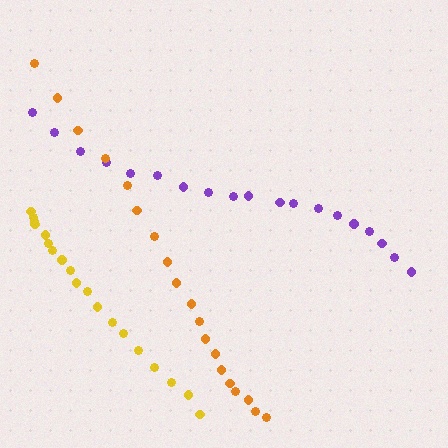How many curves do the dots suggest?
There are 3 distinct paths.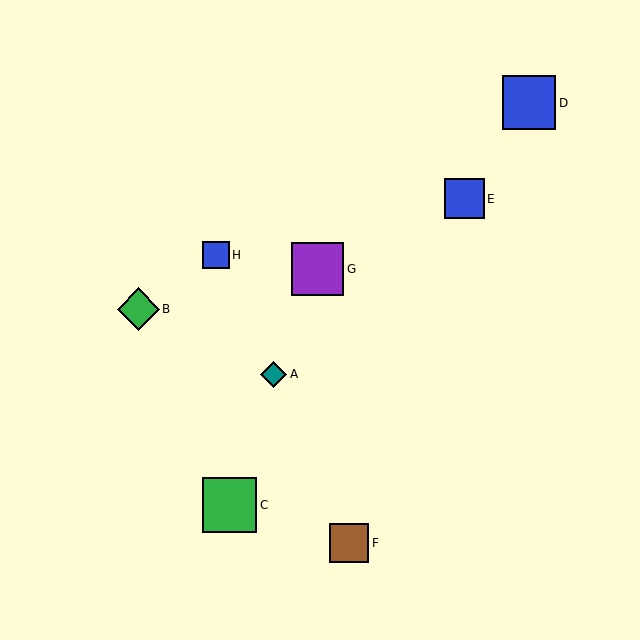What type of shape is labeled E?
Shape E is a blue square.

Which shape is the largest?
The green square (labeled C) is the largest.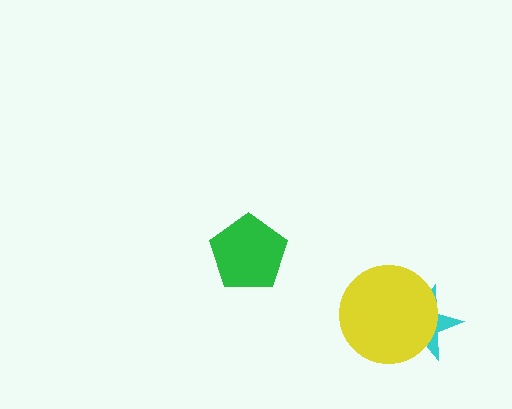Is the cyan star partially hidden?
Yes, it is partially covered by another shape.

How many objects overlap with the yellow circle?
1 object overlaps with the yellow circle.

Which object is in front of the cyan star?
The yellow circle is in front of the cyan star.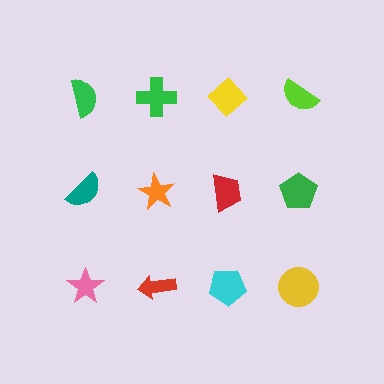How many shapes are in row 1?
4 shapes.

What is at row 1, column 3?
A yellow diamond.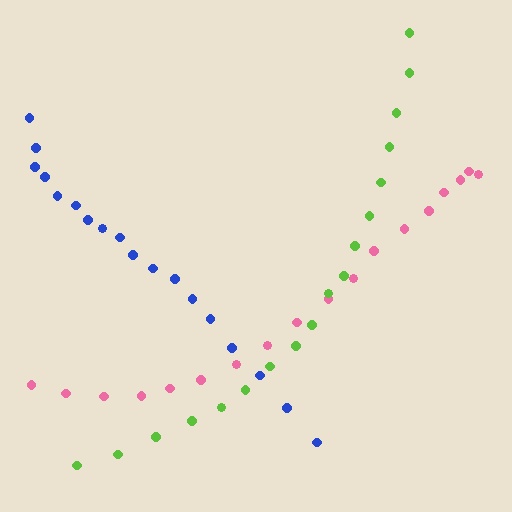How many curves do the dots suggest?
There are 3 distinct paths.